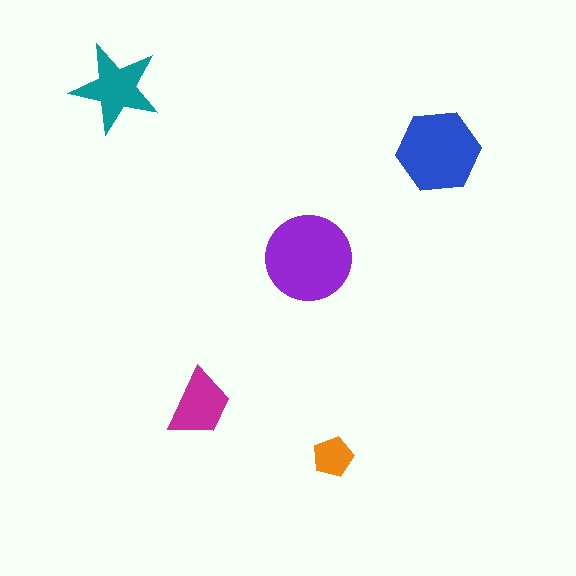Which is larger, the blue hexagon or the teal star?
The blue hexagon.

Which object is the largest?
The purple circle.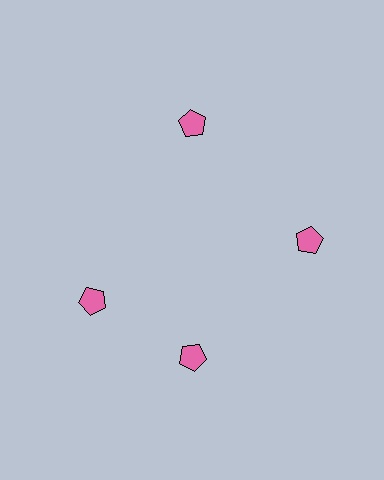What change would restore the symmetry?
The symmetry would be restored by rotating it back into even spacing with its neighbors so that all 4 pentagons sit at equal angles and equal distance from the center.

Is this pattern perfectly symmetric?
No. The 4 pink pentagons are arranged in a ring, but one element near the 9 o'clock position is rotated out of alignment along the ring, breaking the 4-fold rotational symmetry.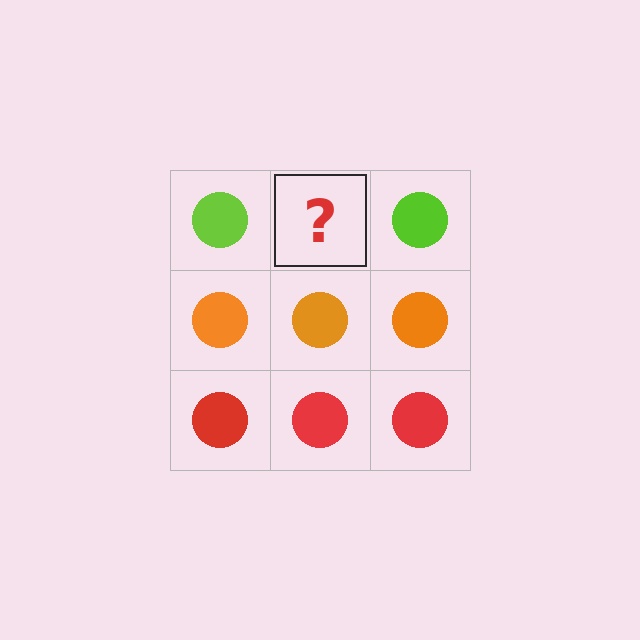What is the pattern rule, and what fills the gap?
The rule is that each row has a consistent color. The gap should be filled with a lime circle.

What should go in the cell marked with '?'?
The missing cell should contain a lime circle.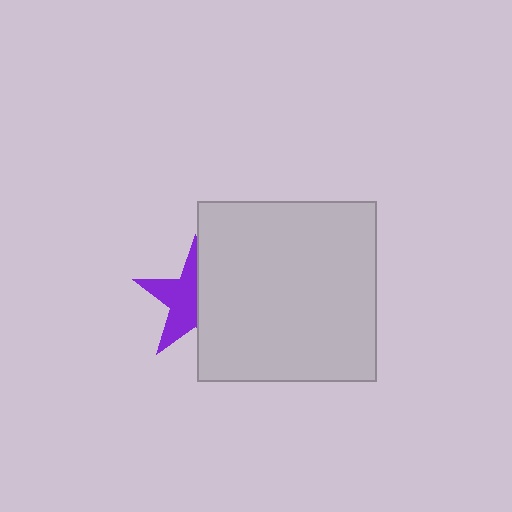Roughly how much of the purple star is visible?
About half of it is visible (roughly 53%).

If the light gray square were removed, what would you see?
You would see the complete purple star.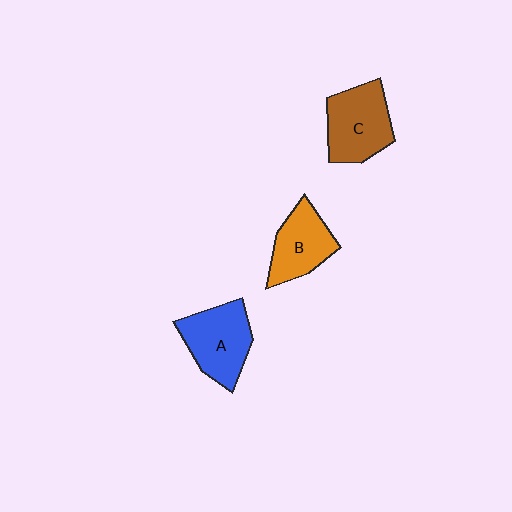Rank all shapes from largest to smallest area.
From largest to smallest: A (blue), C (brown), B (orange).